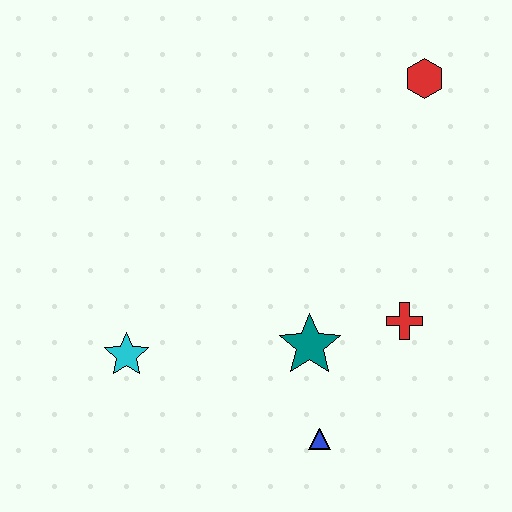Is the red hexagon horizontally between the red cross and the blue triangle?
No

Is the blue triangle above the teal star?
No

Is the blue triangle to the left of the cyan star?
No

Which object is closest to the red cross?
The teal star is closest to the red cross.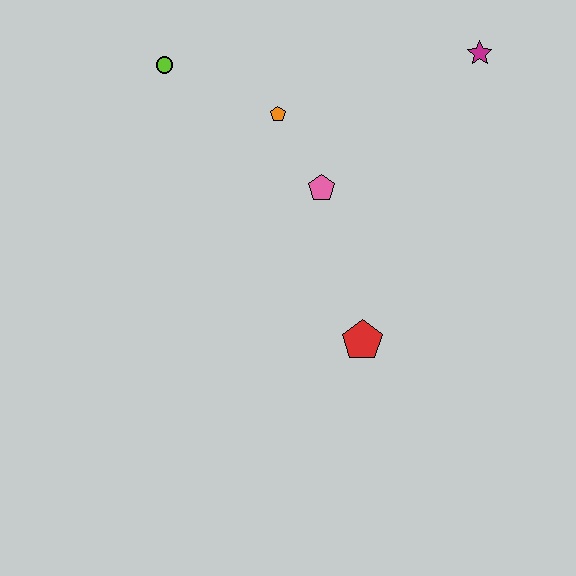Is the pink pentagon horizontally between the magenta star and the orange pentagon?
Yes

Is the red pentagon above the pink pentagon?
No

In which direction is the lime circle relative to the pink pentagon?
The lime circle is to the left of the pink pentagon.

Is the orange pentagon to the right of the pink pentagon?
No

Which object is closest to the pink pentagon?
The orange pentagon is closest to the pink pentagon.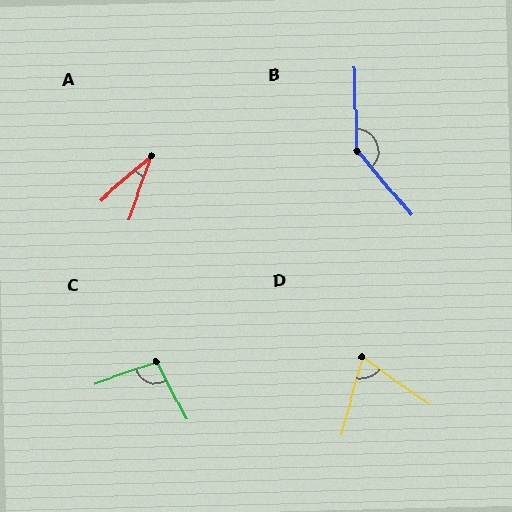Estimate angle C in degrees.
Approximately 99 degrees.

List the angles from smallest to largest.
A (30°), D (70°), C (99°), B (141°).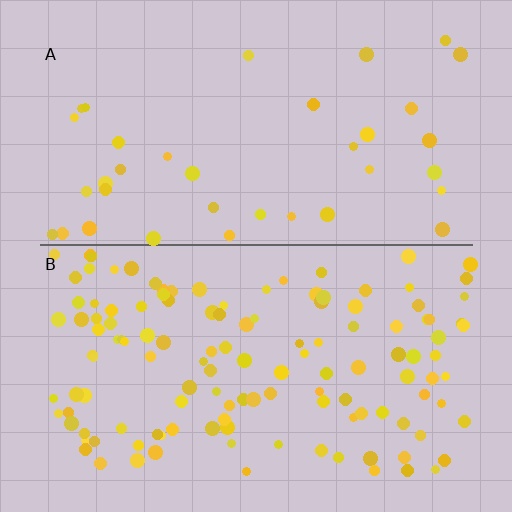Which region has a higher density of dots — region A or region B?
B (the bottom).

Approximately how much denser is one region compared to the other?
Approximately 3.5× — region B over region A.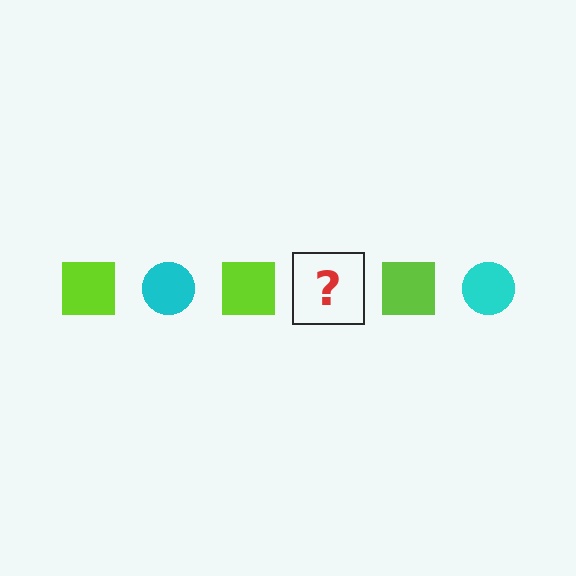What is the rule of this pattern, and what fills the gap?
The rule is that the pattern alternates between lime square and cyan circle. The gap should be filled with a cyan circle.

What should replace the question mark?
The question mark should be replaced with a cyan circle.